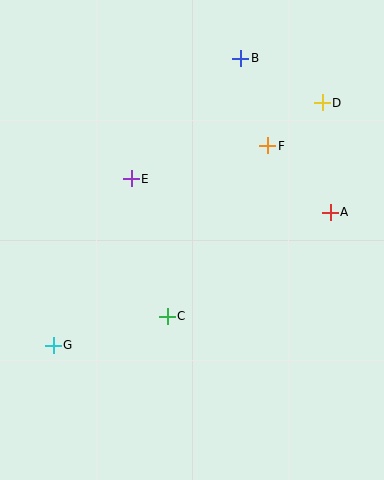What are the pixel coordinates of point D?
Point D is at (322, 103).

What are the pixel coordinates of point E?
Point E is at (131, 179).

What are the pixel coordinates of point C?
Point C is at (167, 316).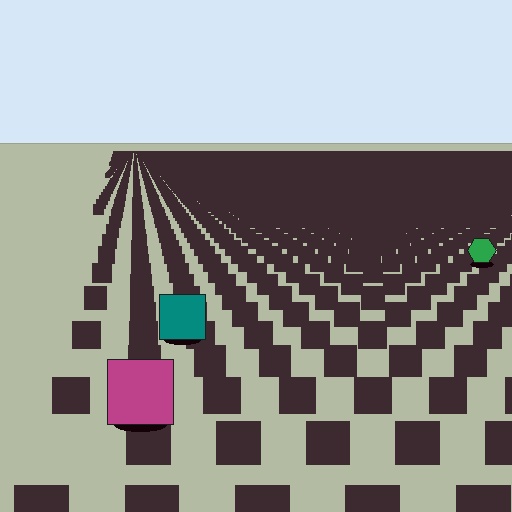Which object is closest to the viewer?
The magenta square is closest. The texture marks near it are larger and more spread out.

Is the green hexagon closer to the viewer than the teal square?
No. The teal square is closer — you can tell from the texture gradient: the ground texture is coarser near it.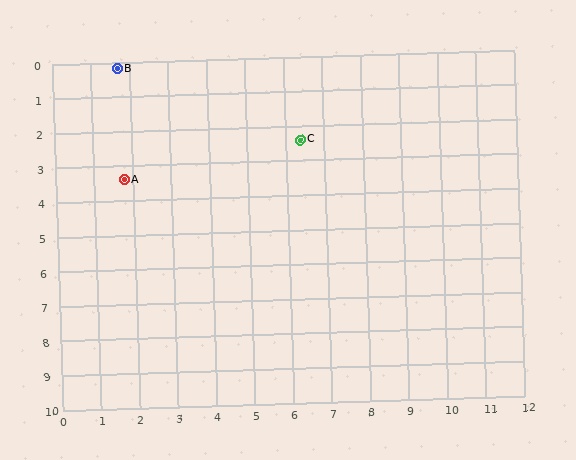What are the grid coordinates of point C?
Point C is at approximately (6.4, 2.4).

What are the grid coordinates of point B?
Point B is at approximately (1.7, 0.2).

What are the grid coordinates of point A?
Point A is at approximately (1.8, 3.4).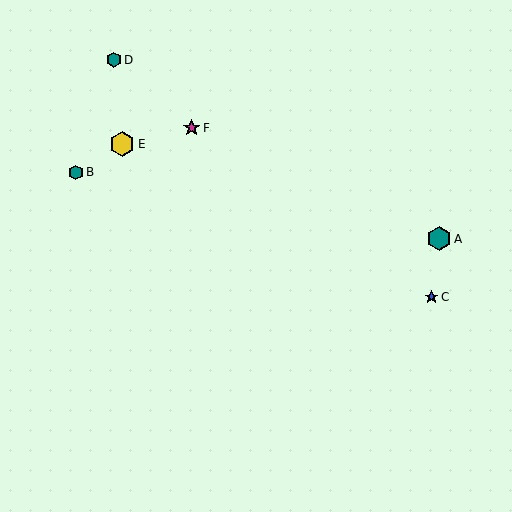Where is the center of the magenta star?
The center of the magenta star is at (192, 128).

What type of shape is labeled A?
Shape A is a teal hexagon.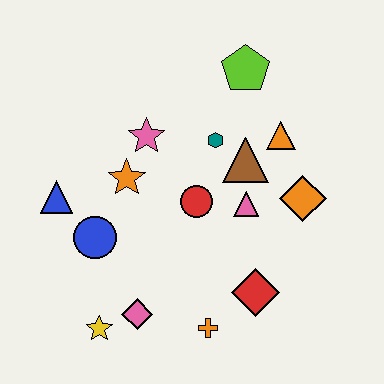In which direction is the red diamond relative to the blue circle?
The red diamond is to the right of the blue circle.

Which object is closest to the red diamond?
The orange cross is closest to the red diamond.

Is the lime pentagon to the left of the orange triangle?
Yes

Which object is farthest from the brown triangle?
The yellow star is farthest from the brown triangle.